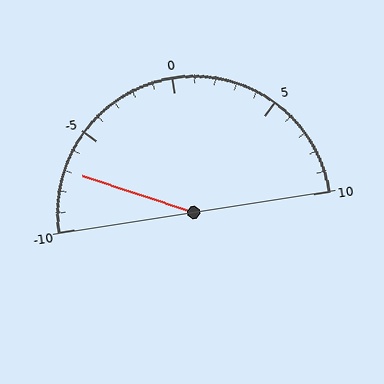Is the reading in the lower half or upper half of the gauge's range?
The reading is in the lower half of the range (-10 to 10).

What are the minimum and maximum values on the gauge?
The gauge ranges from -10 to 10.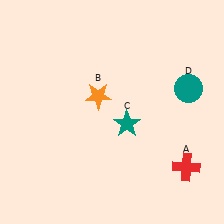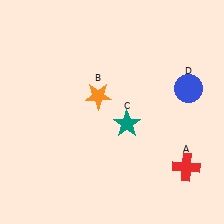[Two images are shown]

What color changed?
The circle (D) changed from teal in Image 1 to blue in Image 2.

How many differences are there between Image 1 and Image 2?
There is 1 difference between the two images.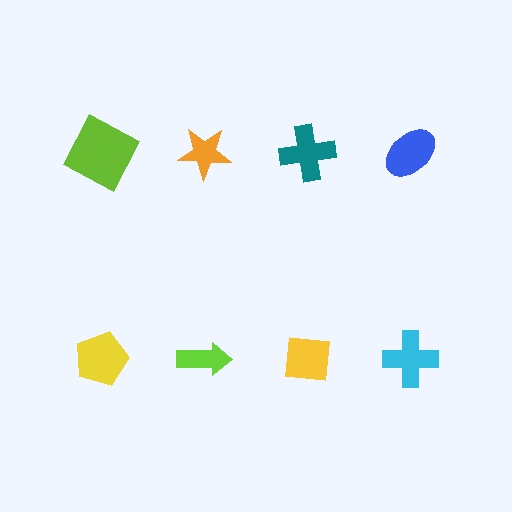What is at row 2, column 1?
A yellow pentagon.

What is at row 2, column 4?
A cyan cross.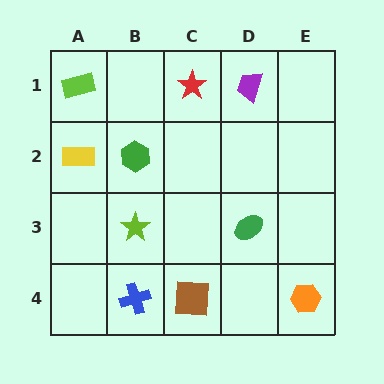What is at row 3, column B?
A lime star.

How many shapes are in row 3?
2 shapes.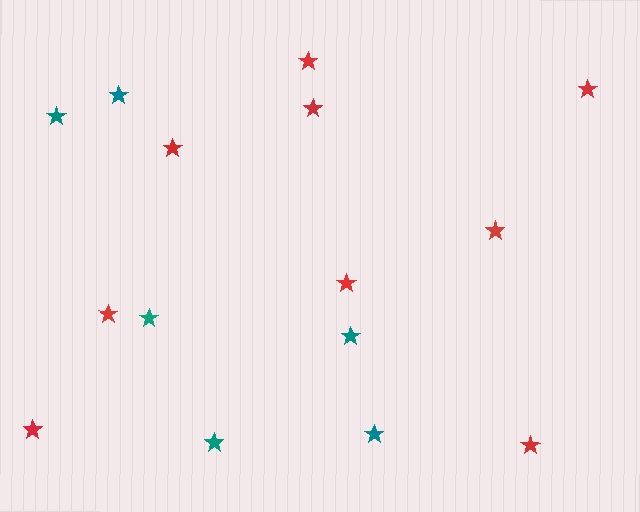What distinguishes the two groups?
There are 2 groups: one group of red stars (9) and one group of teal stars (6).